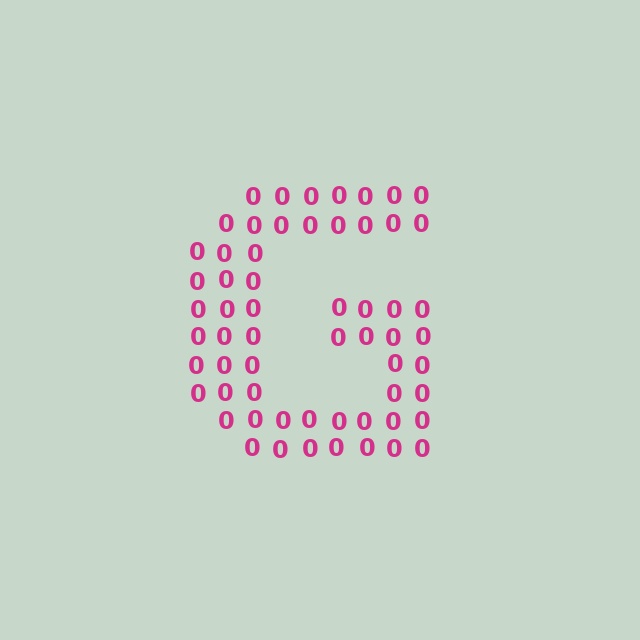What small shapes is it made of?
It is made of small digit 0's.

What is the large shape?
The large shape is the letter G.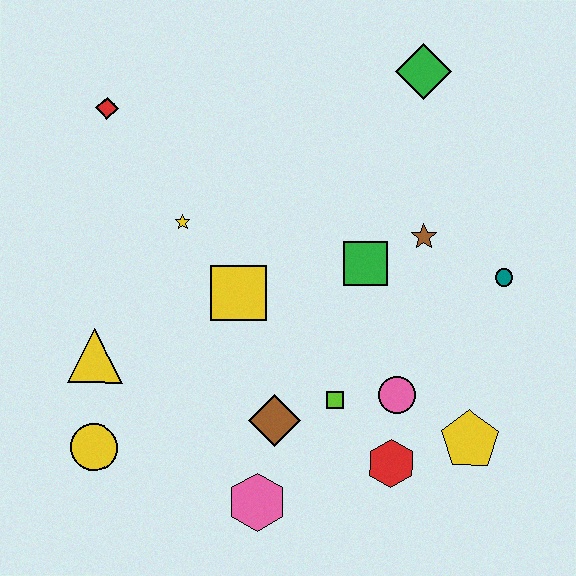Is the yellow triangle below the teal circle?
Yes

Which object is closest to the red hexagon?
The pink circle is closest to the red hexagon.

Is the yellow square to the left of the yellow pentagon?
Yes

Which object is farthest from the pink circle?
The red diamond is farthest from the pink circle.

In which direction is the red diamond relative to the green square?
The red diamond is to the left of the green square.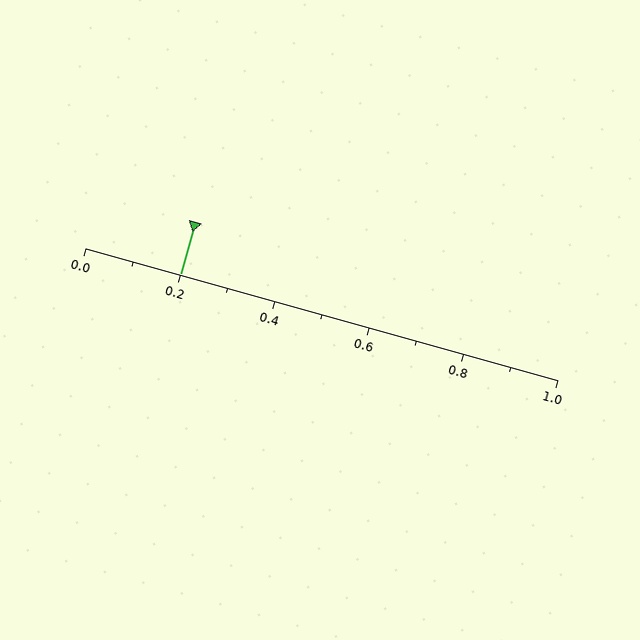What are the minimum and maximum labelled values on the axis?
The axis runs from 0.0 to 1.0.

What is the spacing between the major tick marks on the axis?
The major ticks are spaced 0.2 apart.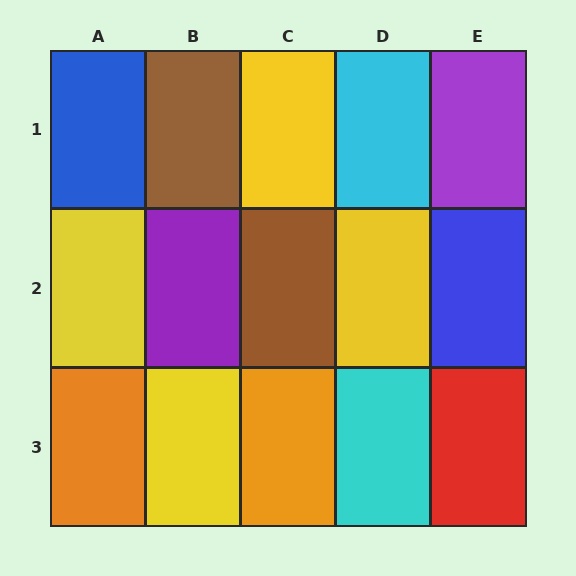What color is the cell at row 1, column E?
Purple.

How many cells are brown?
2 cells are brown.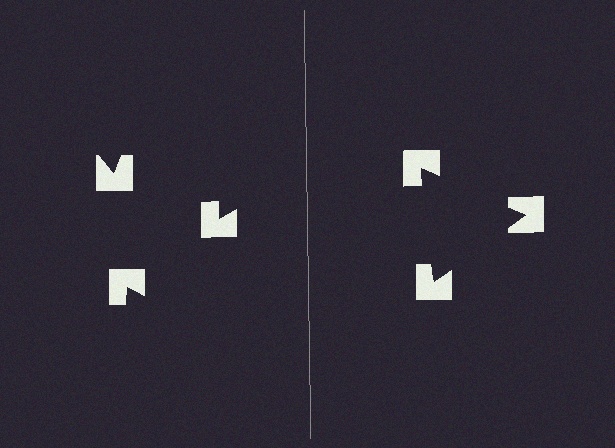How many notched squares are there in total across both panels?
6 — 3 on each side.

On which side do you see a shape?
An illusory triangle appears on the right side. On the left side the wedge cuts are rotated, so no coherent shape forms.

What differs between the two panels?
The notched squares are positioned identically on both sides; only the wedge orientations differ. On the right they align to a triangle; on the left they are misaligned.